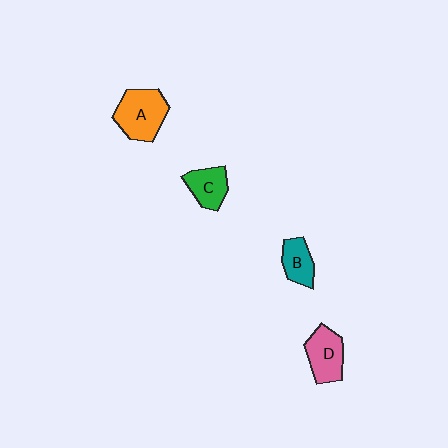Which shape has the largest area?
Shape A (orange).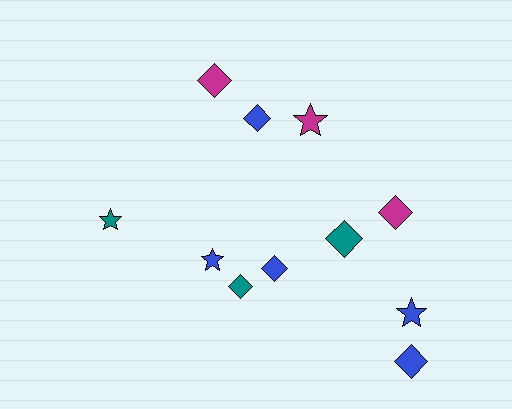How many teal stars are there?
There is 1 teal star.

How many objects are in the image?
There are 11 objects.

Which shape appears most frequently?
Diamond, with 7 objects.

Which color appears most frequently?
Blue, with 5 objects.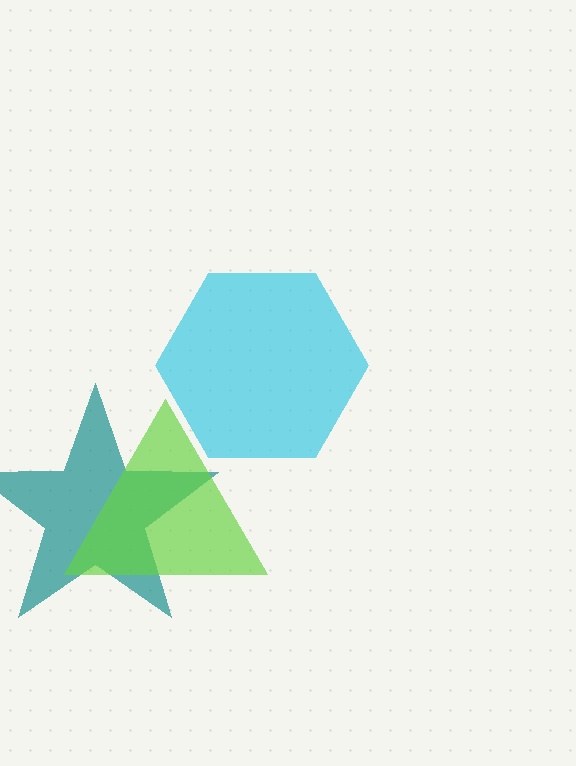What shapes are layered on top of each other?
The layered shapes are: a teal star, a lime triangle, a cyan hexagon.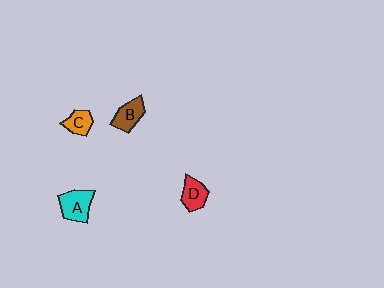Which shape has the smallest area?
Shape C (orange).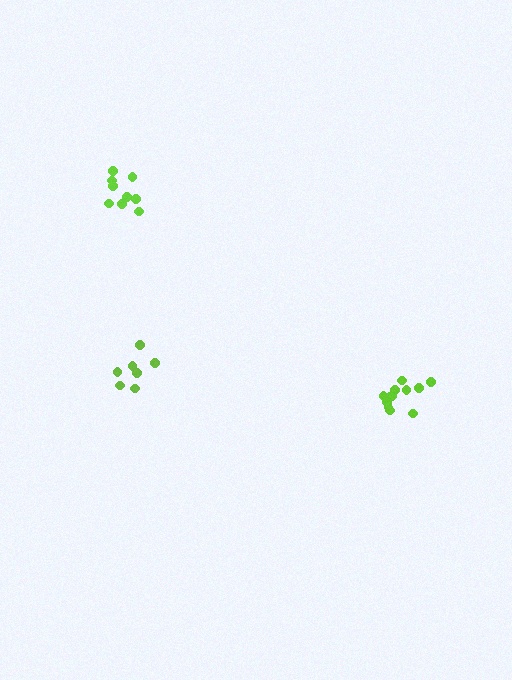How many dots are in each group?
Group 1: 7 dots, Group 2: 13 dots, Group 3: 9 dots (29 total).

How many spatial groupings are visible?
There are 3 spatial groupings.